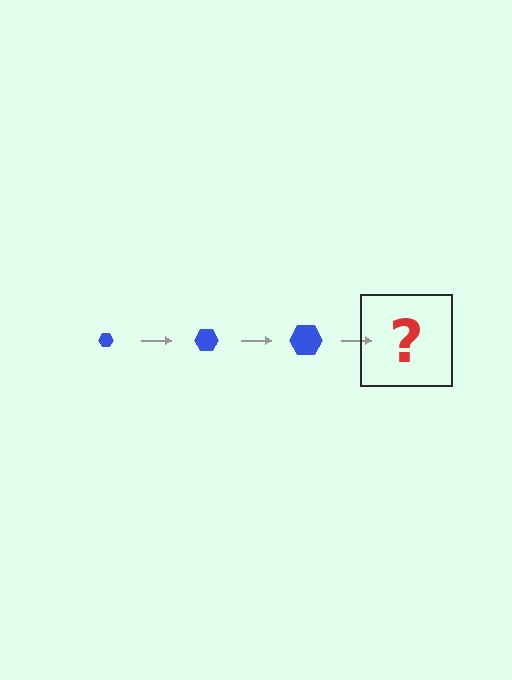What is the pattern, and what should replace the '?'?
The pattern is that the hexagon gets progressively larger each step. The '?' should be a blue hexagon, larger than the previous one.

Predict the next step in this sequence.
The next step is a blue hexagon, larger than the previous one.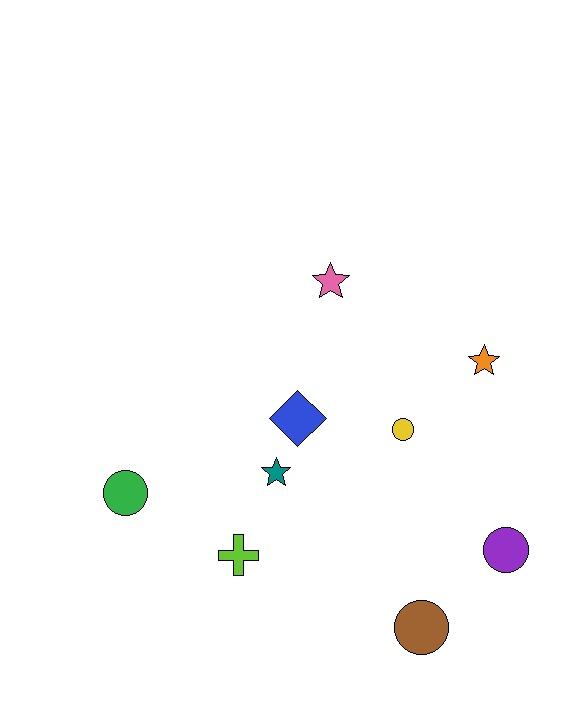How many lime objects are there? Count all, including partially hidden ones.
There is 1 lime object.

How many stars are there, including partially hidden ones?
There are 3 stars.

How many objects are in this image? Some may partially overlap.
There are 9 objects.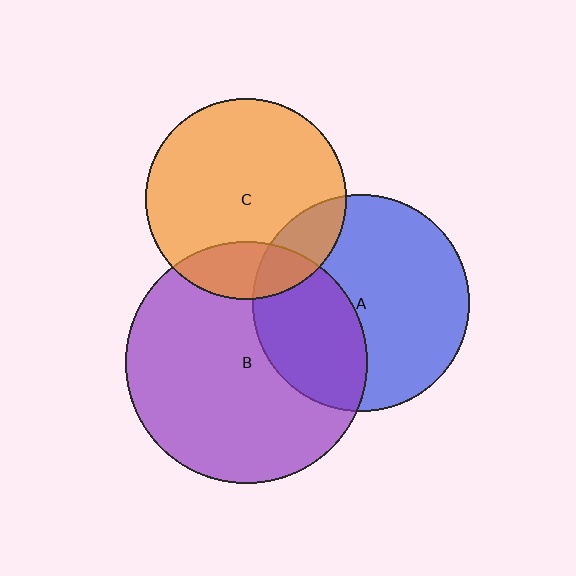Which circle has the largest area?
Circle B (purple).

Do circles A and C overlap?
Yes.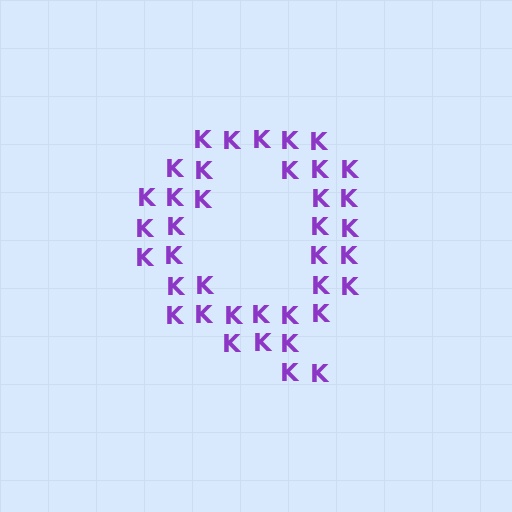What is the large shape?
The large shape is the letter Q.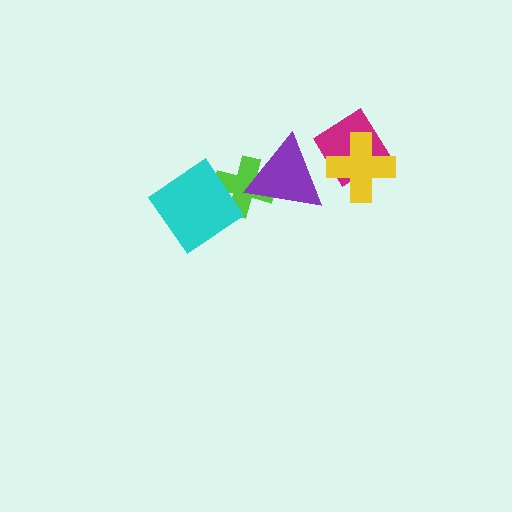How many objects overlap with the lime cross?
2 objects overlap with the lime cross.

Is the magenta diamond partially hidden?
Yes, it is partially covered by another shape.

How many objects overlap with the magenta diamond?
1 object overlaps with the magenta diamond.